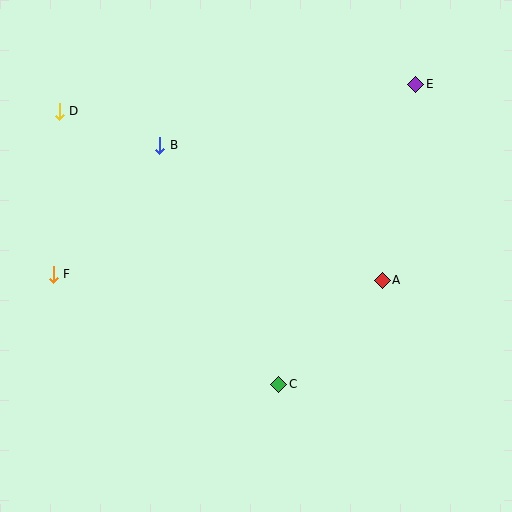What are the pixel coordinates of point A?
Point A is at (382, 280).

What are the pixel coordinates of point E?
Point E is at (416, 84).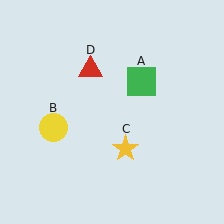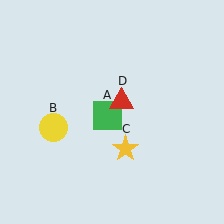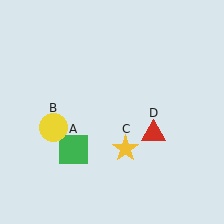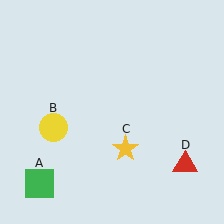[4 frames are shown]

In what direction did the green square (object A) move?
The green square (object A) moved down and to the left.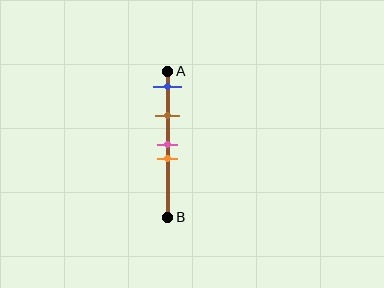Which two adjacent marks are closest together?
The pink and orange marks are the closest adjacent pair.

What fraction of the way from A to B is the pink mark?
The pink mark is approximately 50% (0.5) of the way from A to B.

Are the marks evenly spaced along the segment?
No, the marks are not evenly spaced.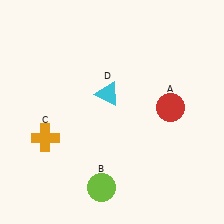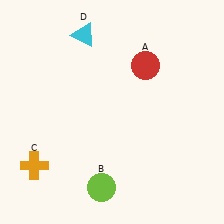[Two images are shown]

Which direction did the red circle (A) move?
The red circle (A) moved up.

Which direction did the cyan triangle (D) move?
The cyan triangle (D) moved up.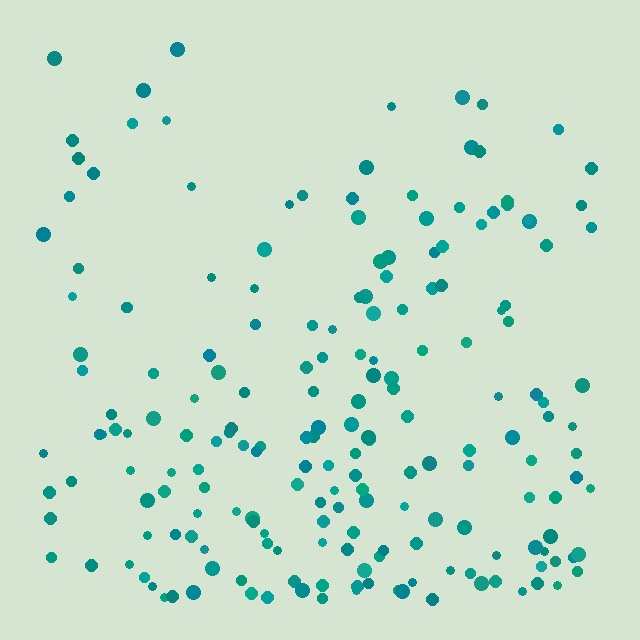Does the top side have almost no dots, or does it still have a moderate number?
Still a moderate number, just noticeably fewer than the bottom.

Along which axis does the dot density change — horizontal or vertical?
Vertical.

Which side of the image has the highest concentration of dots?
The bottom.